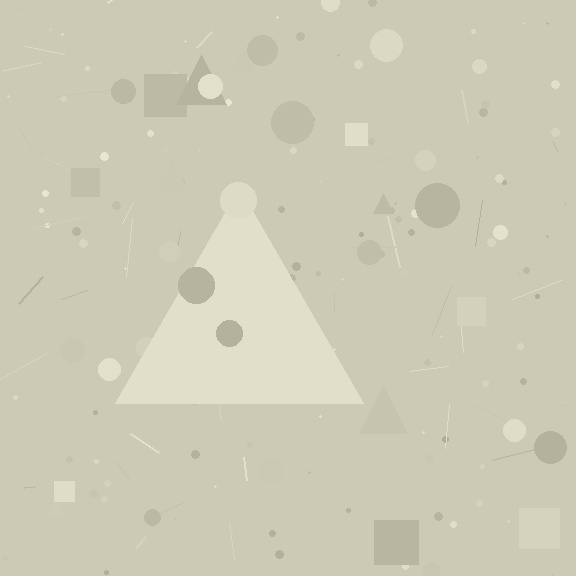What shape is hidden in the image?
A triangle is hidden in the image.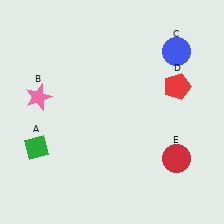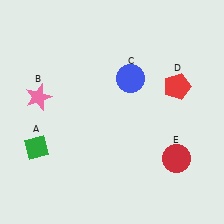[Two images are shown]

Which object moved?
The blue circle (C) moved left.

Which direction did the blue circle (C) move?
The blue circle (C) moved left.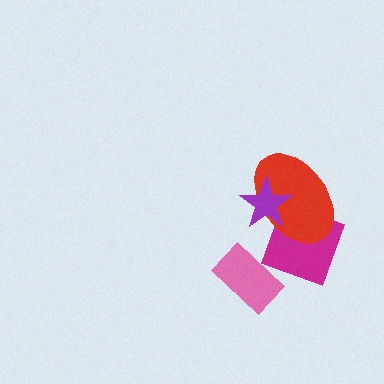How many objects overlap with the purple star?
1 object overlaps with the purple star.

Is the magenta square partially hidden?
Yes, it is partially covered by another shape.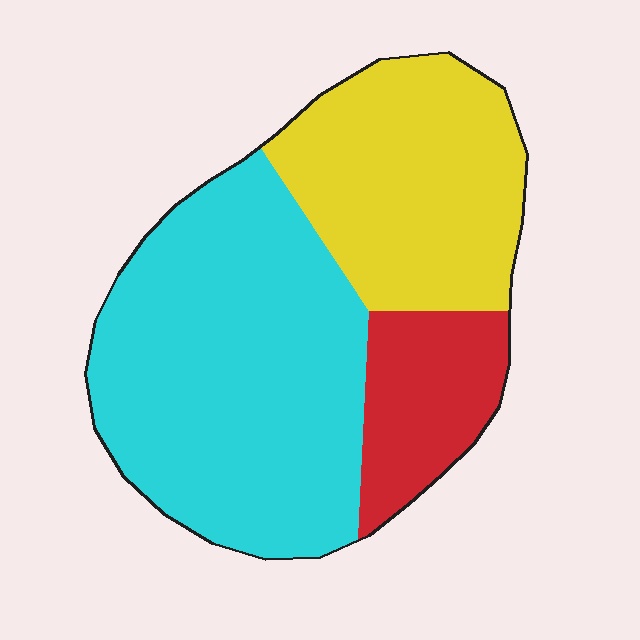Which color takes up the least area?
Red, at roughly 15%.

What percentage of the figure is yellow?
Yellow covers 32% of the figure.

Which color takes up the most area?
Cyan, at roughly 55%.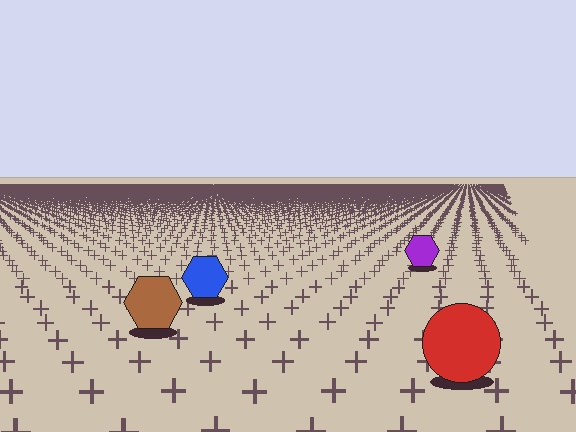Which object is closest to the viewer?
The red circle is closest. The texture marks near it are larger and more spread out.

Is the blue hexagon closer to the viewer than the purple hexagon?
Yes. The blue hexagon is closer — you can tell from the texture gradient: the ground texture is coarser near it.